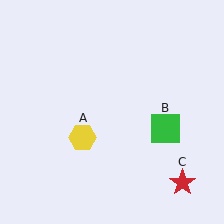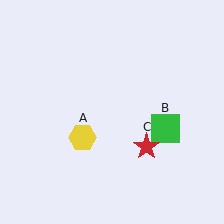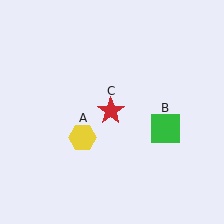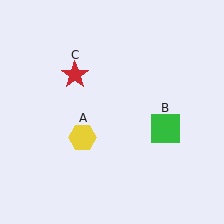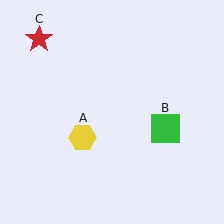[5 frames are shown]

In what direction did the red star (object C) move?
The red star (object C) moved up and to the left.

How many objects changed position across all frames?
1 object changed position: red star (object C).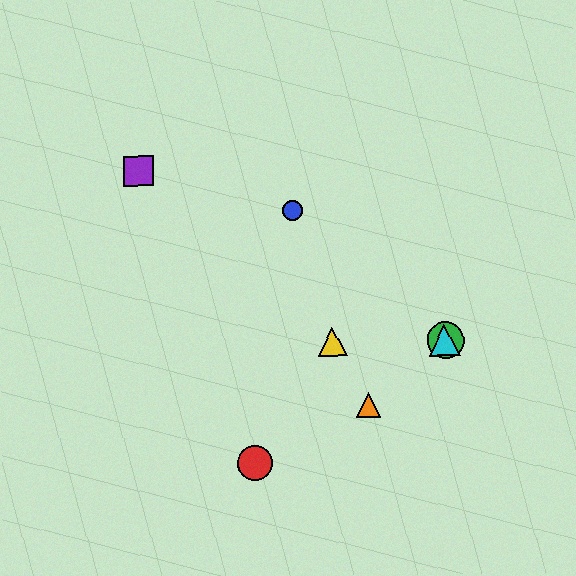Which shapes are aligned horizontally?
The green circle, the yellow triangle, the cyan triangle are aligned horizontally.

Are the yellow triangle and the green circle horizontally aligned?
Yes, both are at y≈342.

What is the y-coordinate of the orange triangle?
The orange triangle is at y≈405.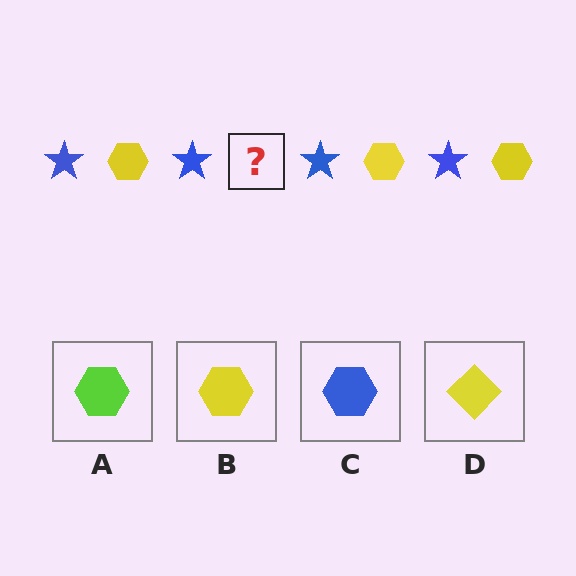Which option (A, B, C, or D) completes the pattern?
B.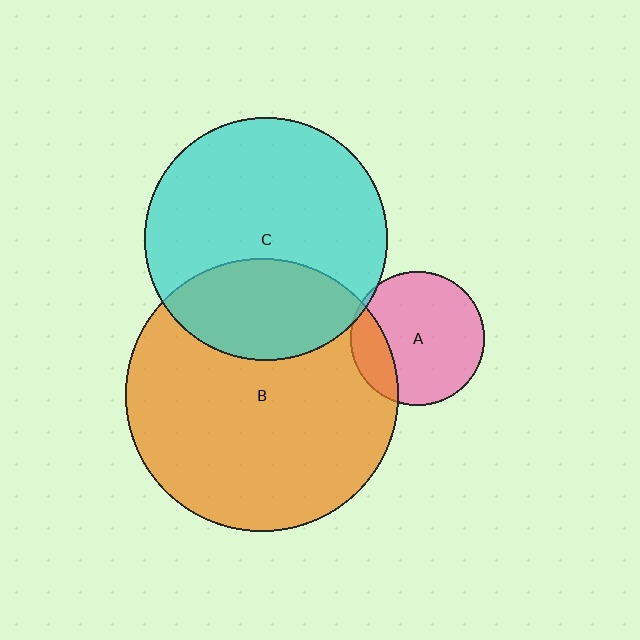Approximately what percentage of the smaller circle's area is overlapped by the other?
Approximately 30%.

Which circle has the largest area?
Circle B (orange).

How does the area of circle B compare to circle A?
Approximately 4.1 times.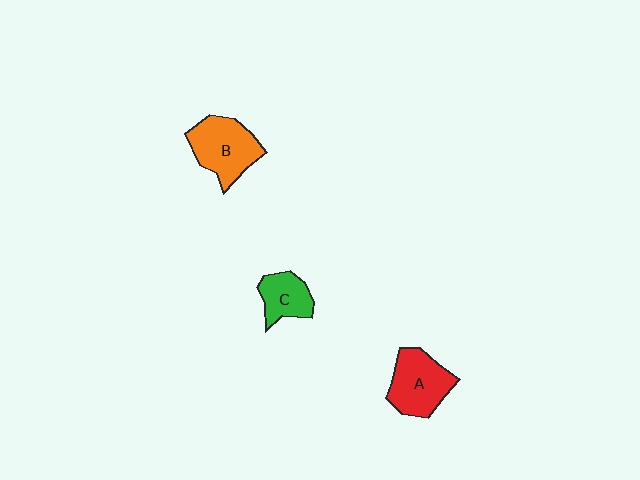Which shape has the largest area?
Shape B (orange).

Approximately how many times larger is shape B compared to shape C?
Approximately 1.6 times.